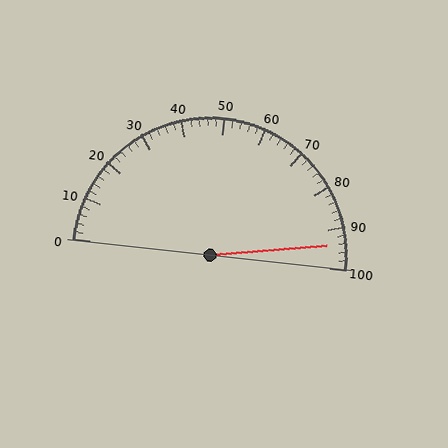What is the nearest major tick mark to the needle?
The nearest major tick mark is 90.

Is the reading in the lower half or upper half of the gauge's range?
The reading is in the upper half of the range (0 to 100).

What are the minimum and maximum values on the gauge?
The gauge ranges from 0 to 100.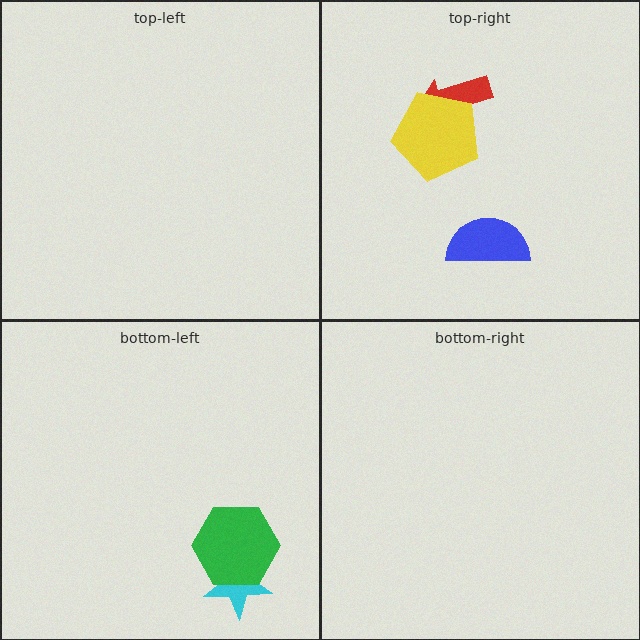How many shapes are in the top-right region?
3.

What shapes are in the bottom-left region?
The cyan star, the green hexagon.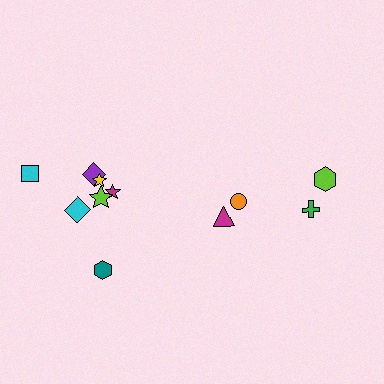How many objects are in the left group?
There are 7 objects.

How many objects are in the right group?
There are 4 objects.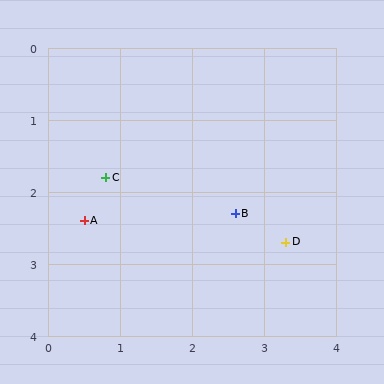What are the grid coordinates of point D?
Point D is at approximately (3.3, 2.7).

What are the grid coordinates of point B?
Point B is at approximately (2.6, 2.3).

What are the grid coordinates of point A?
Point A is at approximately (0.5, 2.4).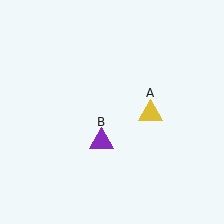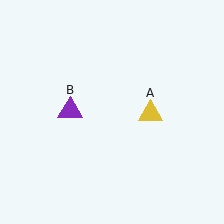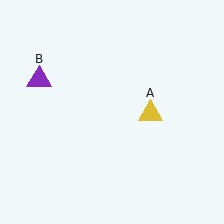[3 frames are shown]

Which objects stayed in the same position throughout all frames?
Yellow triangle (object A) remained stationary.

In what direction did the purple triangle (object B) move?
The purple triangle (object B) moved up and to the left.